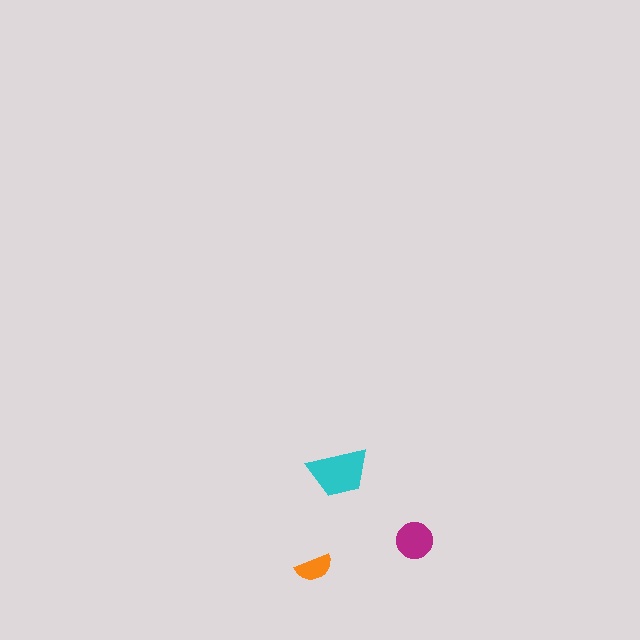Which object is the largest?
The cyan trapezoid.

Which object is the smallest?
The orange semicircle.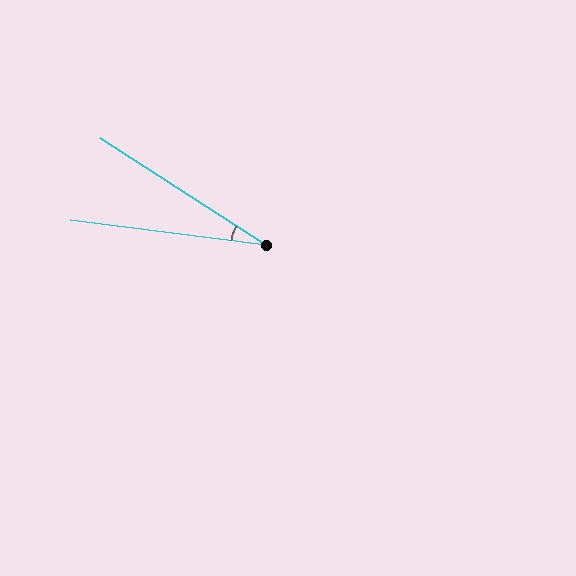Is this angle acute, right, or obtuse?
It is acute.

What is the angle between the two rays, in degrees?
Approximately 26 degrees.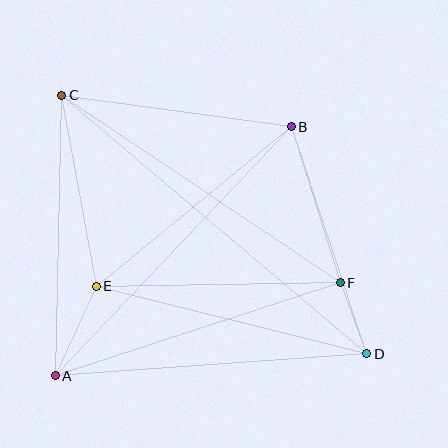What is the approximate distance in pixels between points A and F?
The distance between A and F is approximately 300 pixels.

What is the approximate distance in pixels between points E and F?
The distance between E and F is approximately 244 pixels.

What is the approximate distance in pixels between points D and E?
The distance between D and E is approximately 278 pixels.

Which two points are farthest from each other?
Points C and D are farthest from each other.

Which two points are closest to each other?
Points D and F are closest to each other.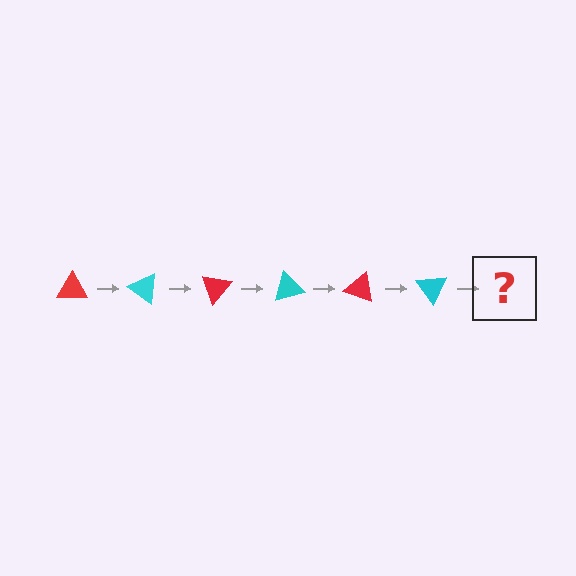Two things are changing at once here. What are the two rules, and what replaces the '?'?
The two rules are that it rotates 35 degrees each step and the color cycles through red and cyan. The '?' should be a red triangle, rotated 210 degrees from the start.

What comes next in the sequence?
The next element should be a red triangle, rotated 210 degrees from the start.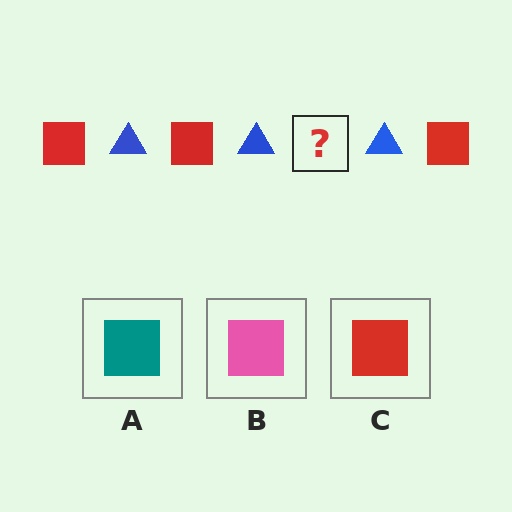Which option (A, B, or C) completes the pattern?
C.